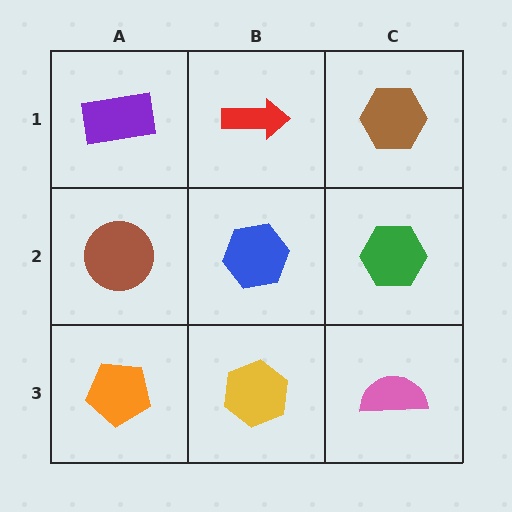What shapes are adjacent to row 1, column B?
A blue hexagon (row 2, column B), a purple rectangle (row 1, column A), a brown hexagon (row 1, column C).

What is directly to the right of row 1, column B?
A brown hexagon.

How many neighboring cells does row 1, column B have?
3.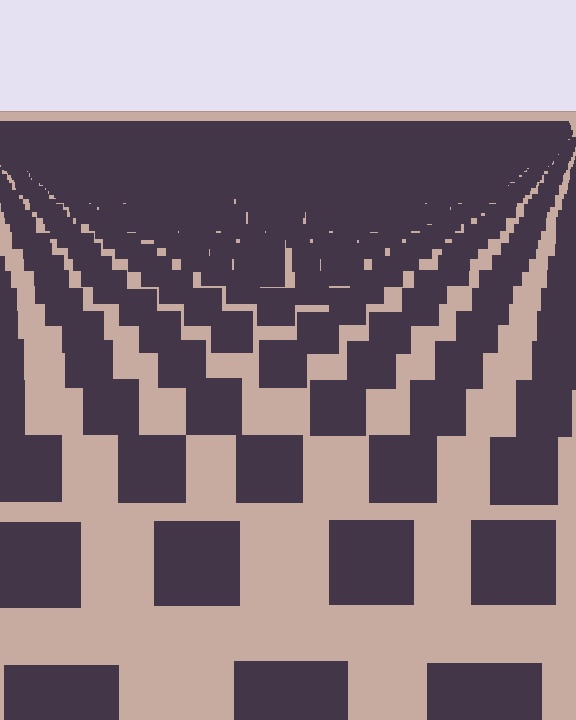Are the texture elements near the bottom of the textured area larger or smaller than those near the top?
Larger. Near the bottom, elements are closer to the viewer and appear at a bigger on-screen size.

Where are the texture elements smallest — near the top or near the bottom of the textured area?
Near the top.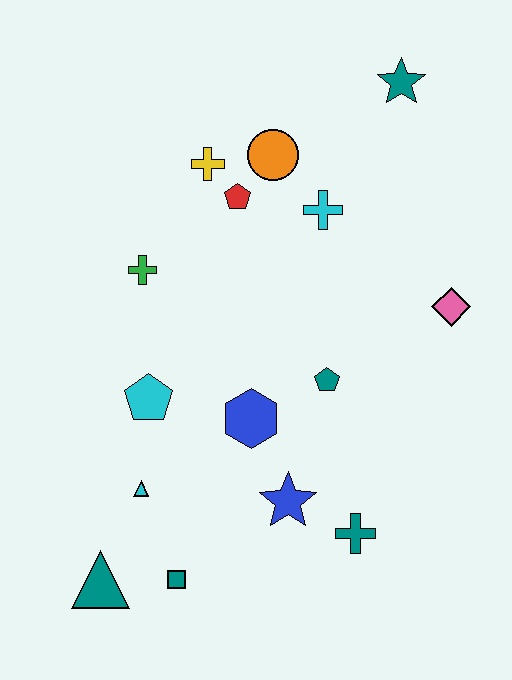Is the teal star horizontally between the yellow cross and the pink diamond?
Yes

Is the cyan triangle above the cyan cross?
No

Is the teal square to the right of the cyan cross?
No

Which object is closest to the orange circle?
The red pentagon is closest to the orange circle.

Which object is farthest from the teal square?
The teal star is farthest from the teal square.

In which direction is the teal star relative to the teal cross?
The teal star is above the teal cross.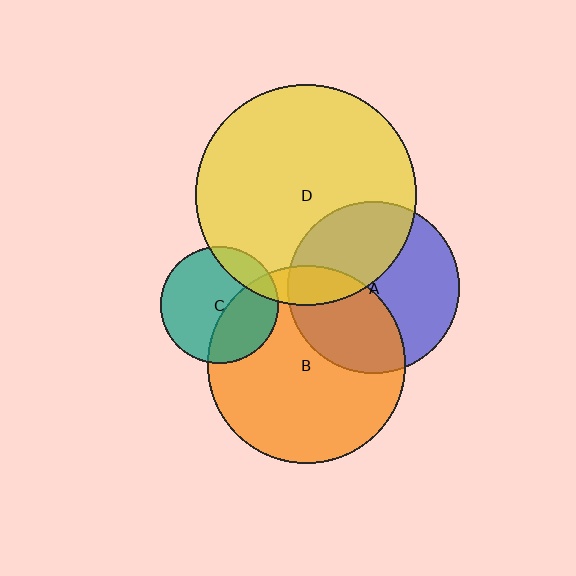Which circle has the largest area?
Circle D (yellow).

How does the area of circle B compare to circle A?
Approximately 1.3 times.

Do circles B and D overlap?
Yes.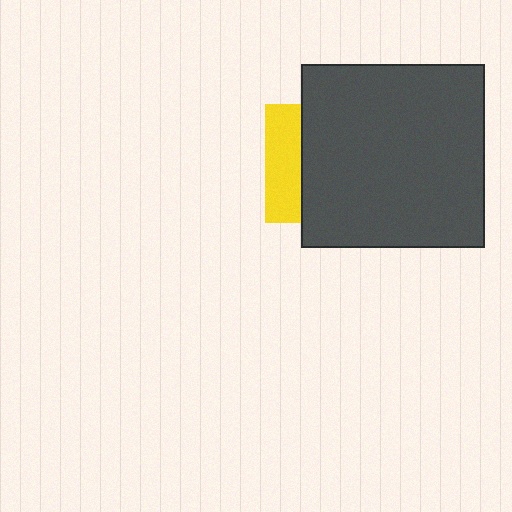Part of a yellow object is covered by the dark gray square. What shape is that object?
It is a square.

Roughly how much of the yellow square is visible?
A small part of it is visible (roughly 30%).